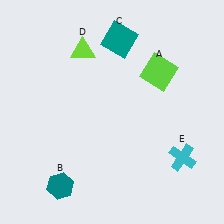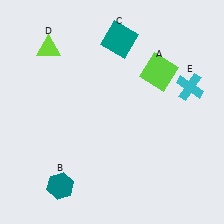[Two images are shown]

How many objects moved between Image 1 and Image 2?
2 objects moved between the two images.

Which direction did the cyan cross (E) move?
The cyan cross (E) moved up.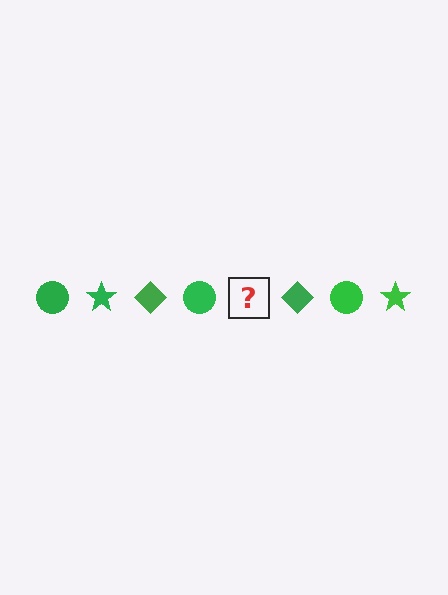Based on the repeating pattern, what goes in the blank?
The blank should be a green star.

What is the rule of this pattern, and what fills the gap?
The rule is that the pattern cycles through circle, star, diamond shapes in green. The gap should be filled with a green star.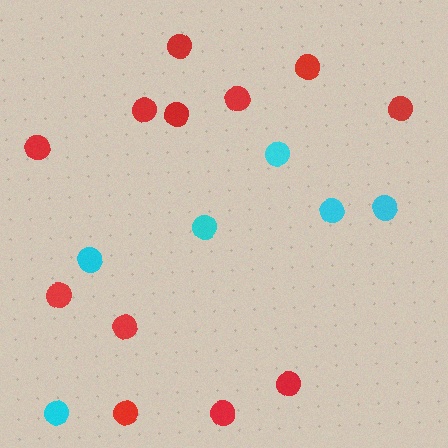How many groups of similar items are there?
There are 2 groups: one group of cyan circles (6) and one group of red circles (12).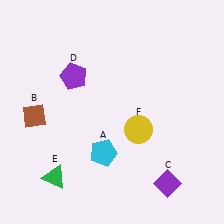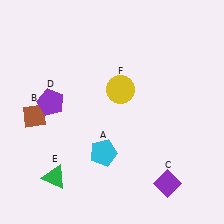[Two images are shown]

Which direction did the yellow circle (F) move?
The yellow circle (F) moved up.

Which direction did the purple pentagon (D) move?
The purple pentagon (D) moved down.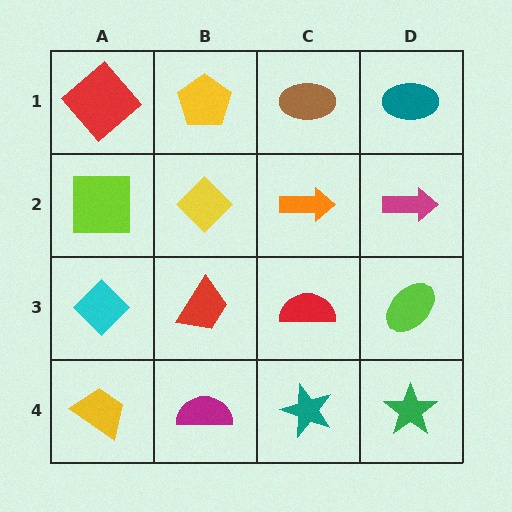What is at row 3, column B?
A red trapezoid.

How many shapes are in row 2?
4 shapes.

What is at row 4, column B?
A magenta semicircle.